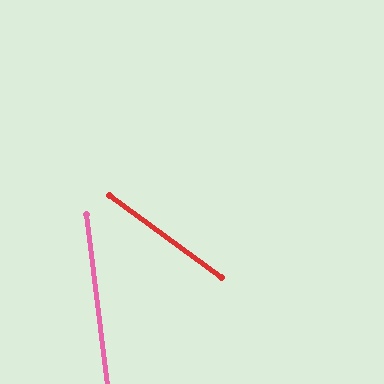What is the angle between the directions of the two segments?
Approximately 47 degrees.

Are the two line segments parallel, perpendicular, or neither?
Neither parallel nor perpendicular — they differ by about 47°.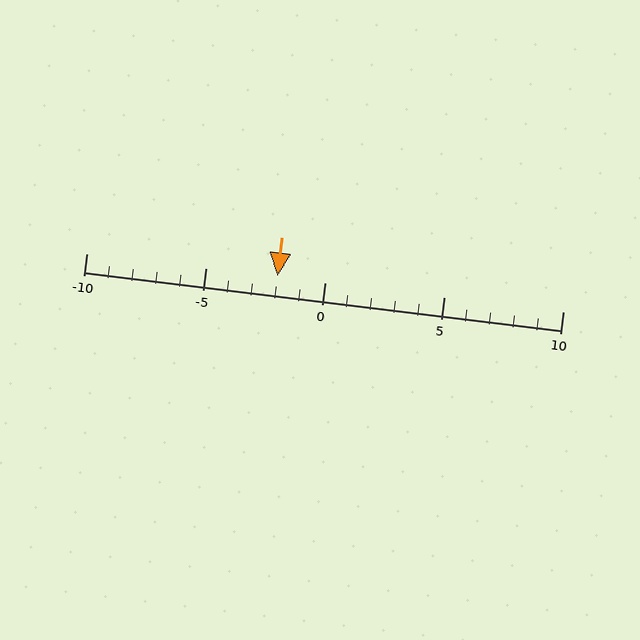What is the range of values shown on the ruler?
The ruler shows values from -10 to 10.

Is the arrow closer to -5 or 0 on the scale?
The arrow is closer to 0.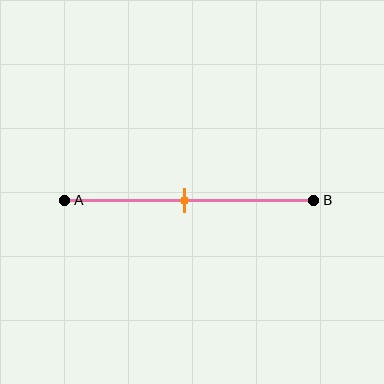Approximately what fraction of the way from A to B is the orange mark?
The orange mark is approximately 50% of the way from A to B.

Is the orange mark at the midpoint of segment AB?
Yes, the mark is approximately at the midpoint.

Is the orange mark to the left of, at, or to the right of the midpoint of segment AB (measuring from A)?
The orange mark is approximately at the midpoint of segment AB.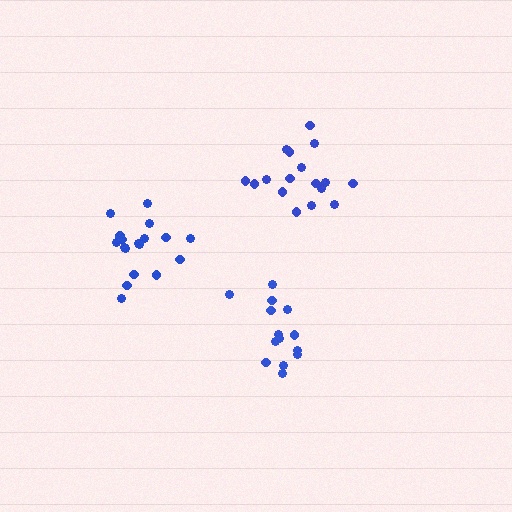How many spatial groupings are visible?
There are 3 spatial groupings.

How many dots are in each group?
Group 1: 14 dots, Group 2: 17 dots, Group 3: 18 dots (49 total).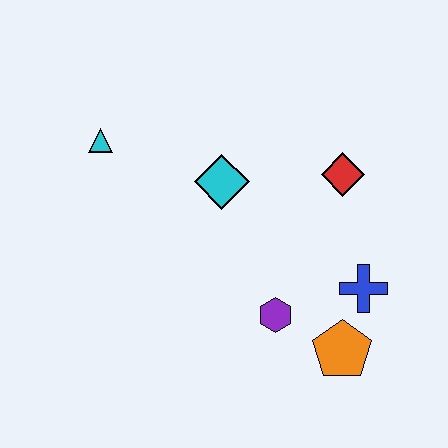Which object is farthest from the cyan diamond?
The orange pentagon is farthest from the cyan diamond.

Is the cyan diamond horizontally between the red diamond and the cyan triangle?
Yes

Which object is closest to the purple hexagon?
The orange pentagon is closest to the purple hexagon.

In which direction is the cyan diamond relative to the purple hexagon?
The cyan diamond is above the purple hexagon.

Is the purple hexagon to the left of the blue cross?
Yes